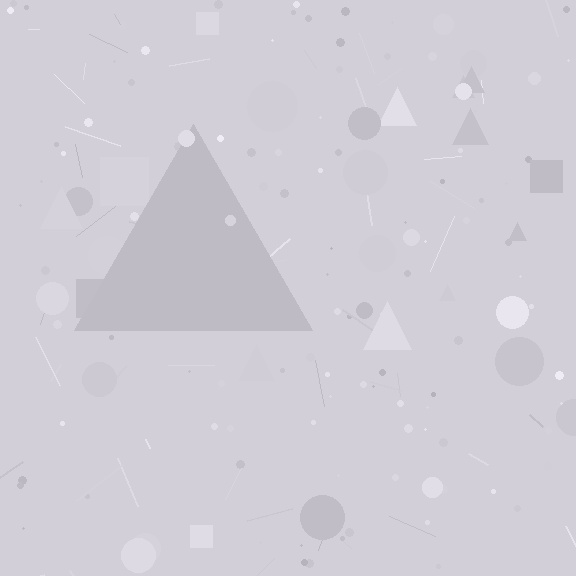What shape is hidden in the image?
A triangle is hidden in the image.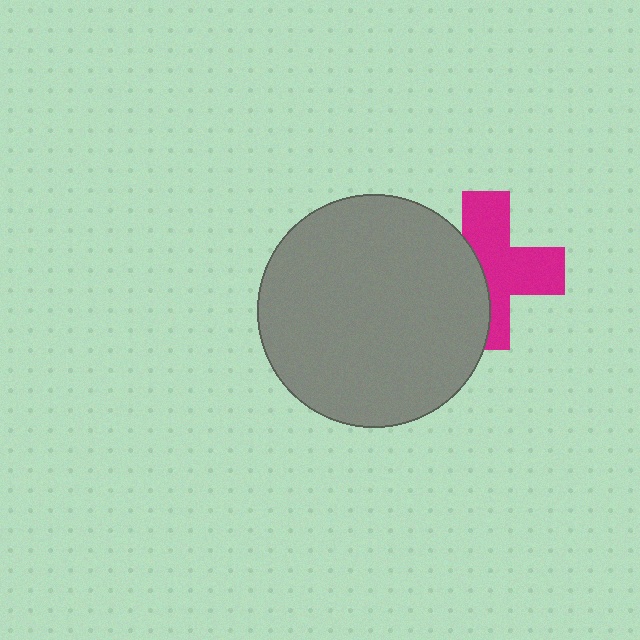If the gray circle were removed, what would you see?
You would see the complete magenta cross.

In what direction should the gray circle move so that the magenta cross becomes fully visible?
The gray circle should move left. That is the shortest direction to clear the overlap and leave the magenta cross fully visible.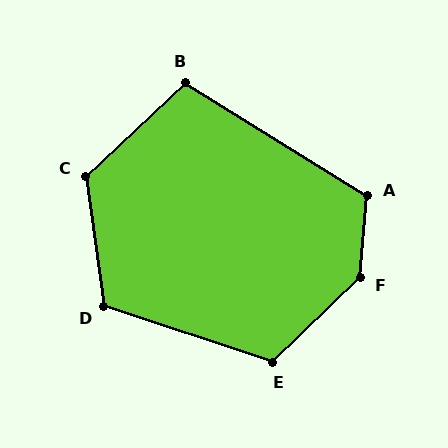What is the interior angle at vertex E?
Approximately 118 degrees (obtuse).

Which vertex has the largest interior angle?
F, at approximately 139 degrees.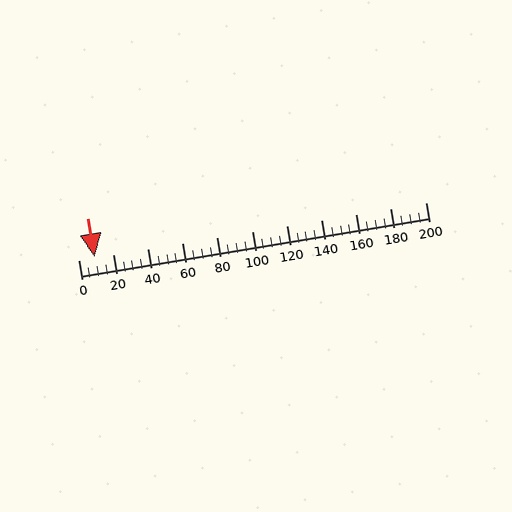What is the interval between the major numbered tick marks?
The major tick marks are spaced 20 units apart.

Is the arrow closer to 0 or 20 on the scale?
The arrow is closer to 0.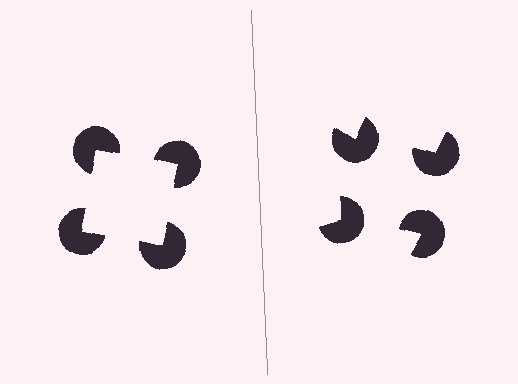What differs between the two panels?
The pac-man discs are positioned identically on both sides; only the wedge orientations differ. On the left they align to a square; on the right they are misaligned.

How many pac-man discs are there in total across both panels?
8 — 4 on each side.